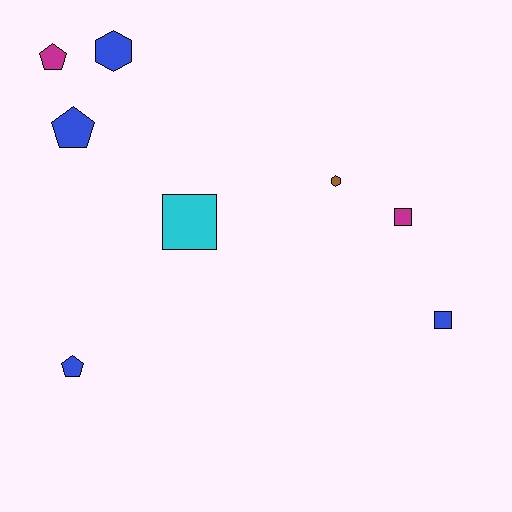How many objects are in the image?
There are 8 objects.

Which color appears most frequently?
Blue, with 4 objects.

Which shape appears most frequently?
Pentagon, with 3 objects.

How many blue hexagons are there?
There is 1 blue hexagon.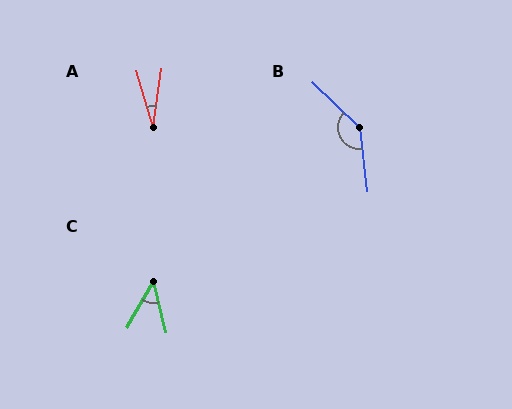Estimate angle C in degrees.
Approximately 44 degrees.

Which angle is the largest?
B, at approximately 141 degrees.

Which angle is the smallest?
A, at approximately 25 degrees.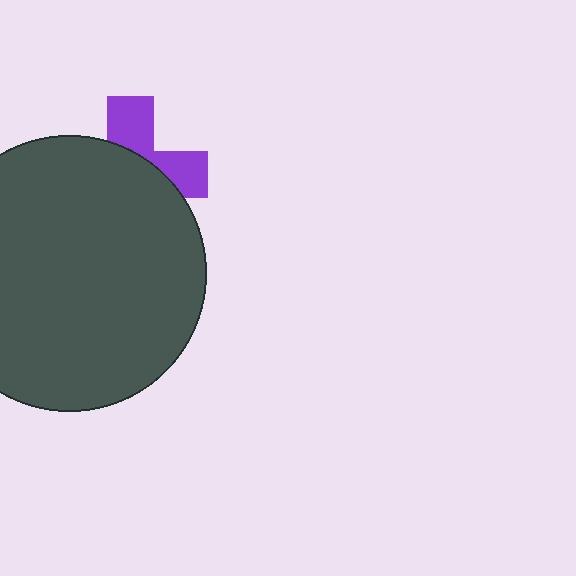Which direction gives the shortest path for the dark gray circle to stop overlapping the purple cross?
Moving down gives the shortest separation.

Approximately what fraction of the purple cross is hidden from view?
Roughly 64% of the purple cross is hidden behind the dark gray circle.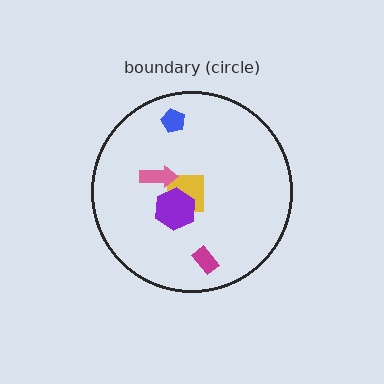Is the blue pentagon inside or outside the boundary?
Inside.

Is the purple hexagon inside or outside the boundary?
Inside.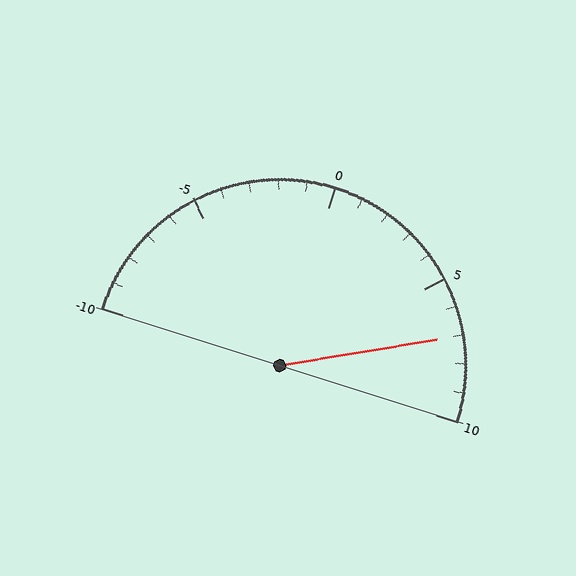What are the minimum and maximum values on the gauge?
The gauge ranges from -10 to 10.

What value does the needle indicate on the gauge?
The needle indicates approximately 7.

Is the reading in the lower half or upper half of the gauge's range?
The reading is in the upper half of the range (-10 to 10).